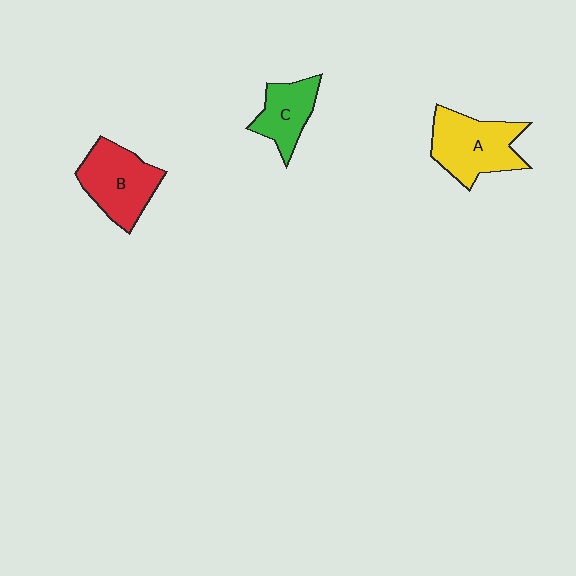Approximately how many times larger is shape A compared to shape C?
Approximately 1.5 times.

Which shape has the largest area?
Shape A (yellow).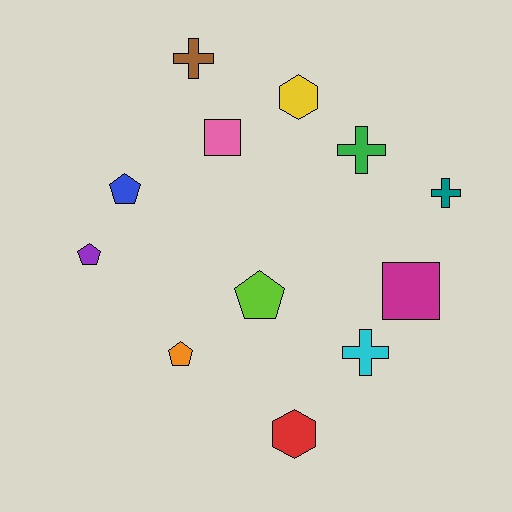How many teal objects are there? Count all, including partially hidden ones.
There is 1 teal object.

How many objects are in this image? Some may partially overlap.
There are 12 objects.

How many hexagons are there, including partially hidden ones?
There are 2 hexagons.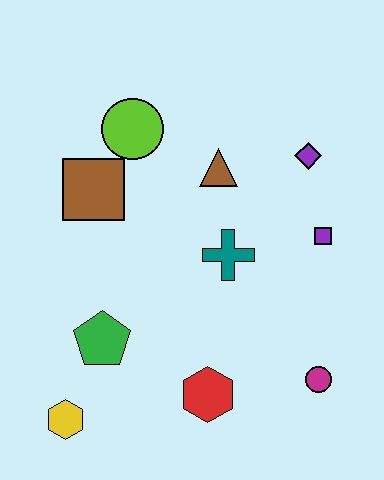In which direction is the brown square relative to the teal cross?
The brown square is to the left of the teal cross.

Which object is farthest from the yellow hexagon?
The purple diamond is farthest from the yellow hexagon.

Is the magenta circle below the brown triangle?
Yes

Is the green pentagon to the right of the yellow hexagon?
Yes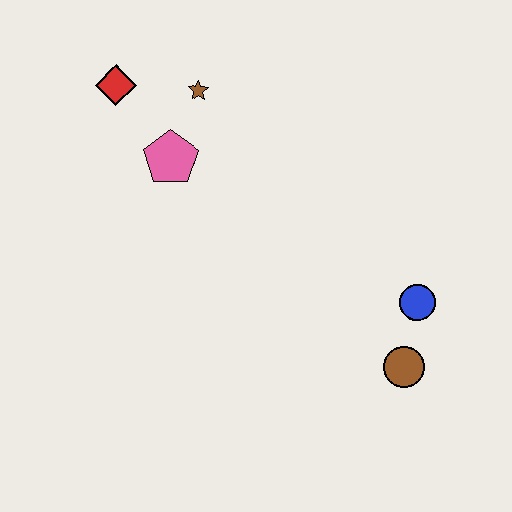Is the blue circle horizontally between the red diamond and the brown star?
No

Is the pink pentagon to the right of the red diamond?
Yes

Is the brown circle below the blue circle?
Yes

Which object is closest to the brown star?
The pink pentagon is closest to the brown star.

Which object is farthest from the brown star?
The brown circle is farthest from the brown star.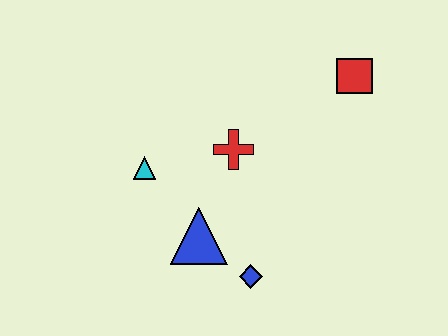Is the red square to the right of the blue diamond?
Yes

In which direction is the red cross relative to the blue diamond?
The red cross is above the blue diamond.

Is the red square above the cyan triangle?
Yes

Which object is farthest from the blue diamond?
The red square is farthest from the blue diamond.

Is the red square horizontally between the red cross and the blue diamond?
No